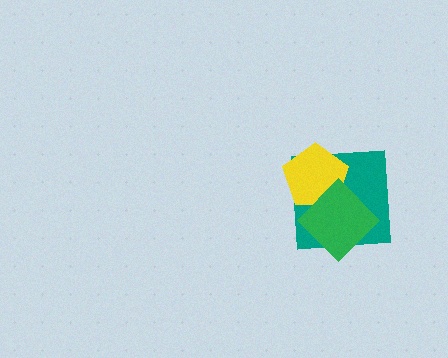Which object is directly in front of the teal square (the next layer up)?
The yellow pentagon is directly in front of the teal square.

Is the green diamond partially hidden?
No, no other shape covers it.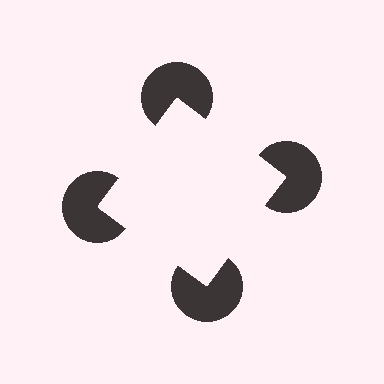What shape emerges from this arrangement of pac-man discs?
An illusory square — its edges are inferred from the aligned wedge cuts in the pac-man discs, not physically drawn.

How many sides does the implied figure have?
4 sides.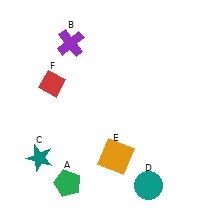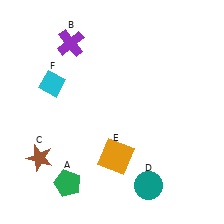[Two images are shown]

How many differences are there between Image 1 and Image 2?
There are 2 differences between the two images.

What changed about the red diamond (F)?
In Image 1, F is red. In Image 2, it changed to cyan.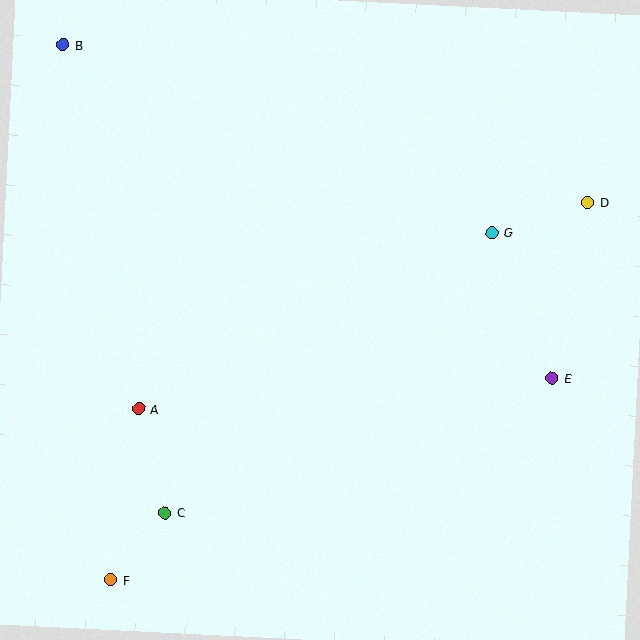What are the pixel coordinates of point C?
Point C is at (165, 513).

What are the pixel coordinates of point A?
Point A is at (139, 409).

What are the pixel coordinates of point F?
Point F is at (111, 580).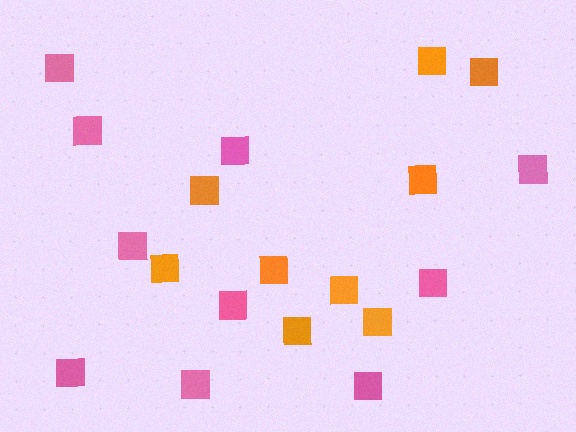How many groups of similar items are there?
There are 2 groups: one group of orange squares (9) and one group of pink squares (10).